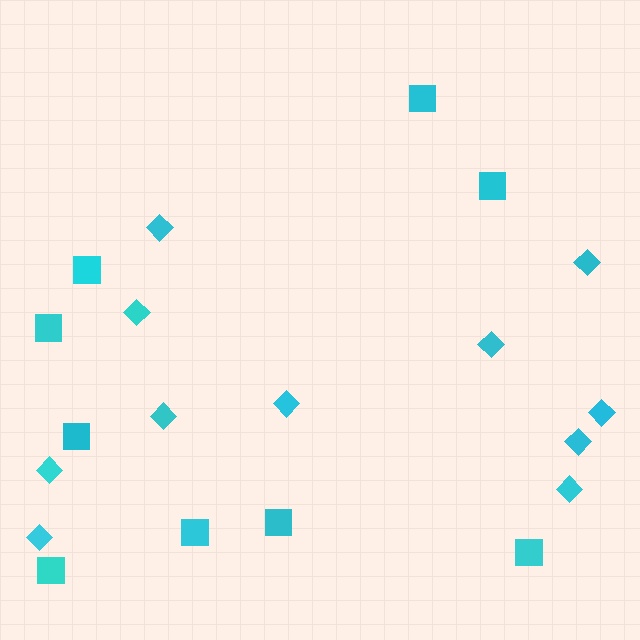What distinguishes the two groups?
There are 2 groups: one group of diamonds (11) and one group of squares (9).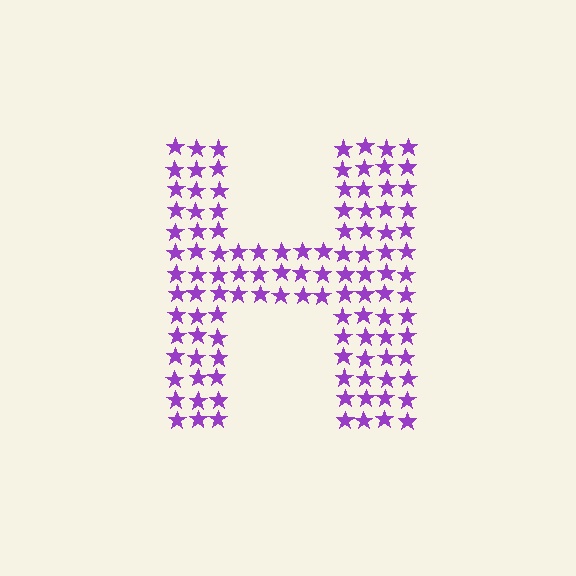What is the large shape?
The large shape is the letter H.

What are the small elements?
The small elements are stars.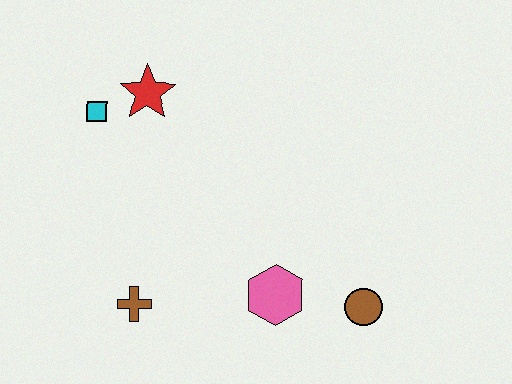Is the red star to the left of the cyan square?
No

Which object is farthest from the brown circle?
The cyan square is farthest from the brown circle.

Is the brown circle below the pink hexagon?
Yes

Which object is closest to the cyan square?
The red star is closest to the cyan square.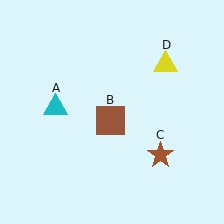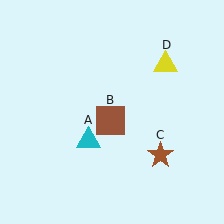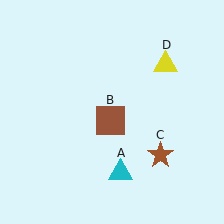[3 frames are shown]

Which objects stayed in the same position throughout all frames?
Brown square (object B) and brown star (object C) and yellow triangle (object D) remained stationary.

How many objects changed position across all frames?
1 object changed position: cyan triangle (object A).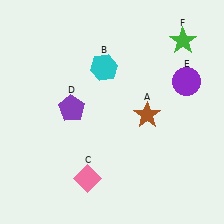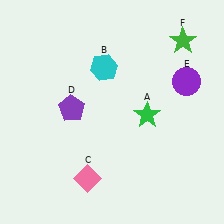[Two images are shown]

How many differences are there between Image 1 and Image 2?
There is 1 difference between the two images.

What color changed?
The star (A) changed from brown in Image 1 to green in Image 2.